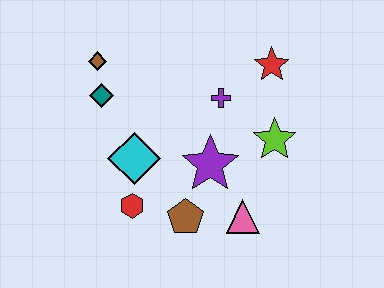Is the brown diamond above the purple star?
Yes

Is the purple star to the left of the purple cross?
Yes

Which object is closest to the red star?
The purple cross is closest to the red star.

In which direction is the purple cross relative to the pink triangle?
The purple cross is above the pink triangle.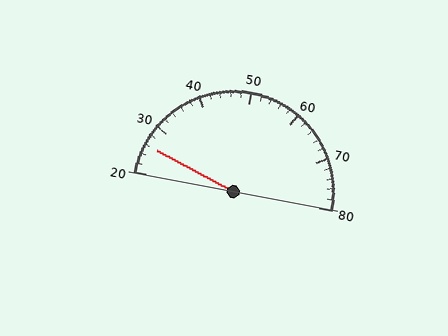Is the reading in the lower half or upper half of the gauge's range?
The reading is in the lower half of the range (20 to 80).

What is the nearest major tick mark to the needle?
The nearest major tick mark is 30.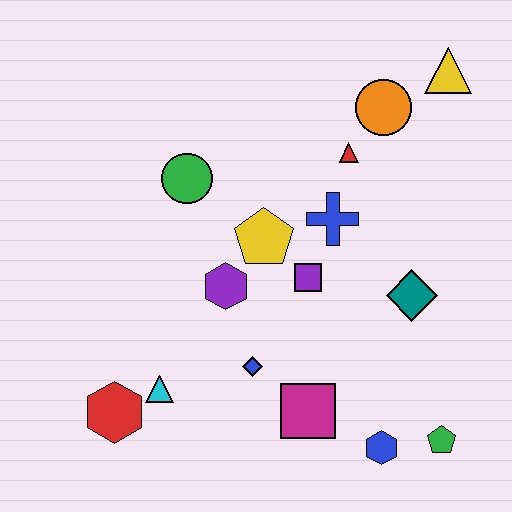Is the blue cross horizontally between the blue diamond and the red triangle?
Yes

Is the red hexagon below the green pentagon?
No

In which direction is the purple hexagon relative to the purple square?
The purple hexagon is to the left of the purple square.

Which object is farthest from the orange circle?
The red hexagon is farthest from the orange circle.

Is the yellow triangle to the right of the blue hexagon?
Yes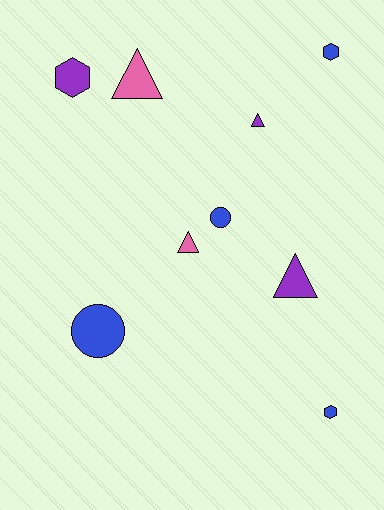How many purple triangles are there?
There are 2 purple triangles.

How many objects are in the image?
There are 9 objects.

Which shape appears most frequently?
Triangle, with 4 objects.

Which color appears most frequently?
Blue, with 4 objects.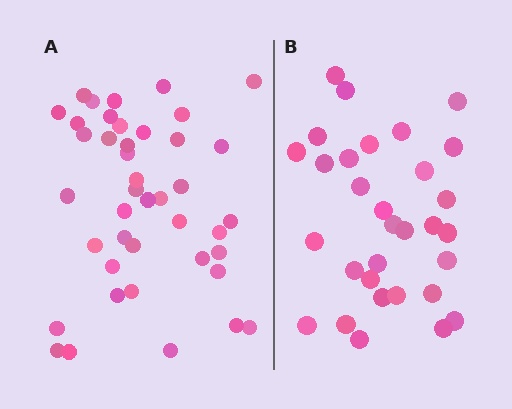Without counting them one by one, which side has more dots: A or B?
Region A (the left region) has more dots.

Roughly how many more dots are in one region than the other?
Region A has roughly 12 or so more dots than region B.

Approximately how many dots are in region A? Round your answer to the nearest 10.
About 40 dots. (The exact count is 42, which rounds to 40.)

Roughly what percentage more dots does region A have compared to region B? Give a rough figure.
About 35% more.